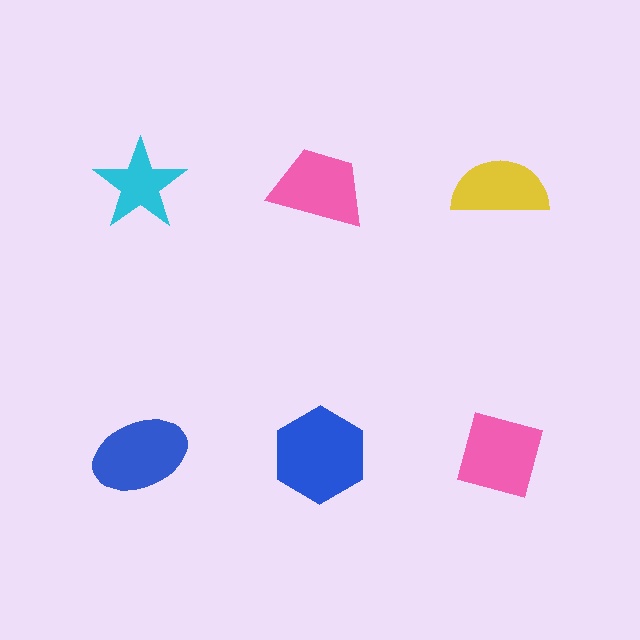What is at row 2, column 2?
A blue hexagon.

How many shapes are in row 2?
3 shapes.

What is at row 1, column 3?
A yellow semicircle.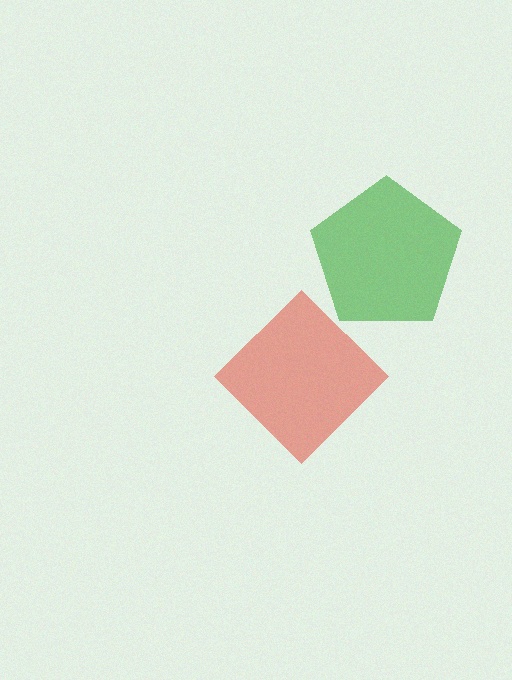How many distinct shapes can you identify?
There are 2 distinct shapes: a red diamond, a green pentagon.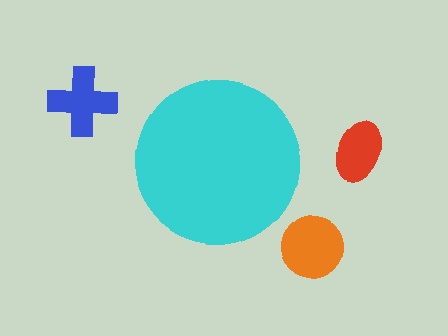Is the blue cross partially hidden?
No, the blue cross is fully visible.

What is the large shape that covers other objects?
A cyan circle.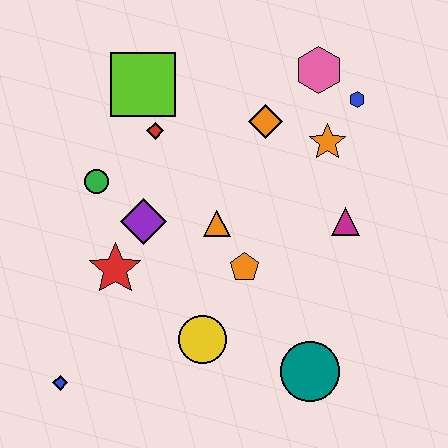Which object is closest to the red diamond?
The lime square is closest to the red diamond.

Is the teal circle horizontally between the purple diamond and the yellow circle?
No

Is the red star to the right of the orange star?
No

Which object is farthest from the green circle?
The teal circle is farthest from the green circle.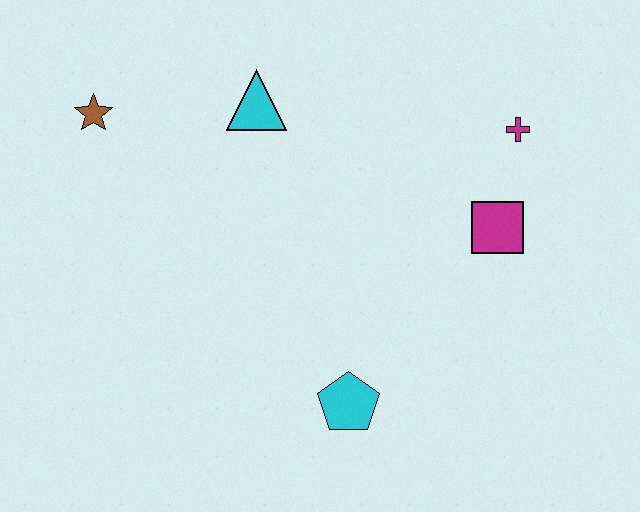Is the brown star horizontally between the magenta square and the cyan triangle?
No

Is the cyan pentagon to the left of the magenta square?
Yes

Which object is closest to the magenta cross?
The magenta square is closest to the magenta cross.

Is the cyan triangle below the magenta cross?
No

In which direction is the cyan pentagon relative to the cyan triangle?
The cyan pentagon is below the cyan triangle.